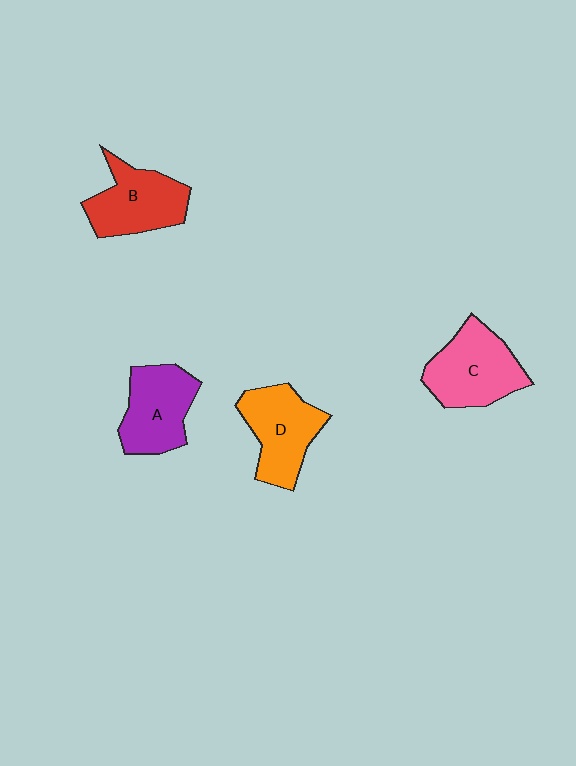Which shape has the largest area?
Shape C (pink).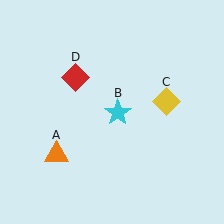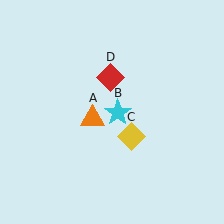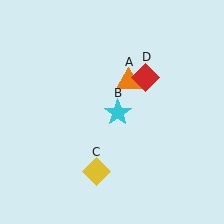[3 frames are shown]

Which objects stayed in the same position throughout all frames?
Cyan star (object B) remained stationary.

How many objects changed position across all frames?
3 objects changed position: orange triangle (object A), yellow diamond (object C), red diamond (object D).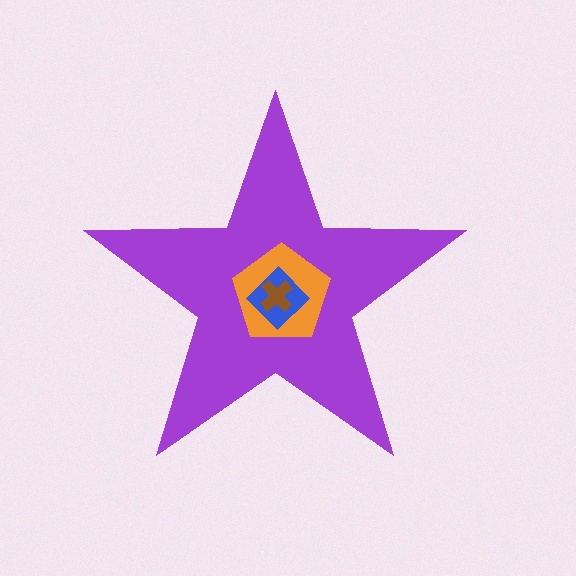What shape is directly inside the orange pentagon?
The blue diamond.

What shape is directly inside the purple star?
The orange pentagon.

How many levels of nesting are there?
4.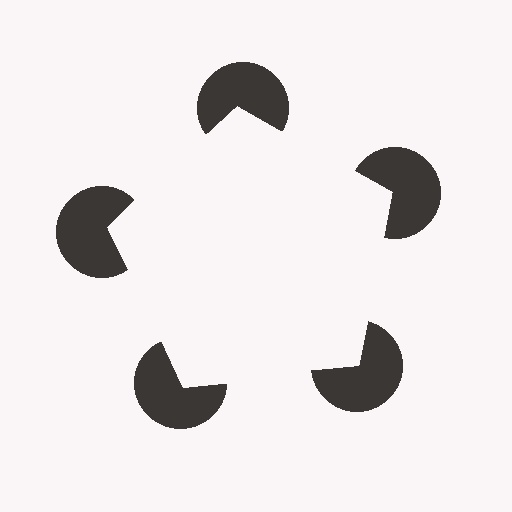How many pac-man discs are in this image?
There are 5 — one at each vertex of the illusory pentagon.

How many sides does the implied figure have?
5 sides.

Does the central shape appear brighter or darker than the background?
It typically appears slightly brighter than the background, even though no actual brightness change is drawn.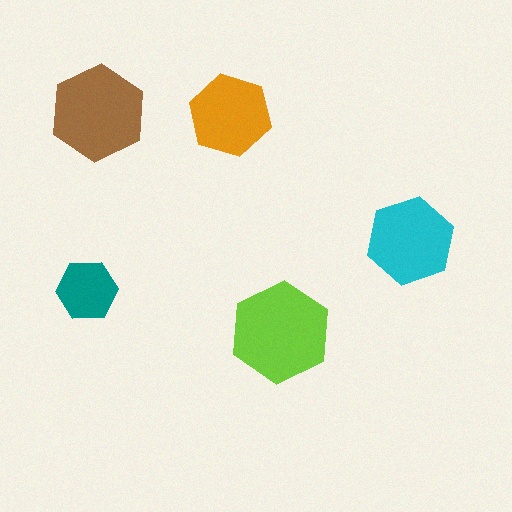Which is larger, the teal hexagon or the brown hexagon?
The brown one.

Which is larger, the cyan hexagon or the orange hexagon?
The cyan one.